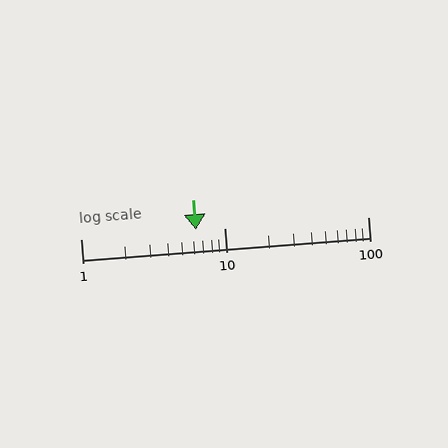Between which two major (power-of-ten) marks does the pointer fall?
The pointer is between 1 and 10.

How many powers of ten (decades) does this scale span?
The scale spans 2 decades, from 1 to 100.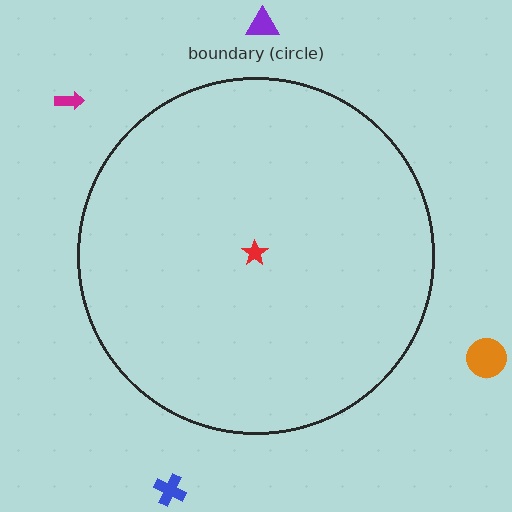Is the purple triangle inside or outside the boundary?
Outside.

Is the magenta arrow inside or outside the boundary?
Outside.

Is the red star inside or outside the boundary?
Inside.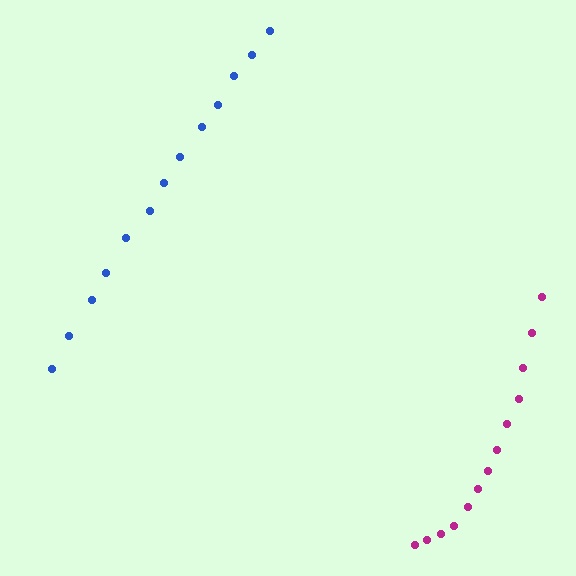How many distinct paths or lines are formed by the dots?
There are 2 distinct paths.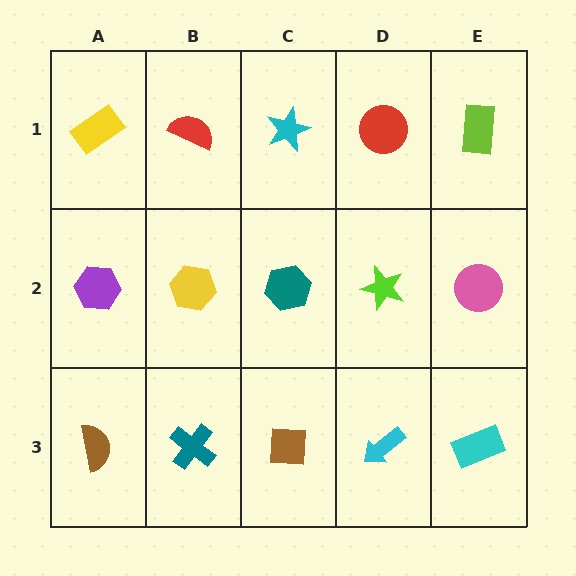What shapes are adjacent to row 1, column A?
A purple hexagon (row 2, column A), a red semicircle (row 1, column B).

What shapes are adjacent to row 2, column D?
A red circle (row 1, column D), a cyan arrow (row 3, column D), a teal hexagon (row 2, column C), a pink circle (row 2, column E).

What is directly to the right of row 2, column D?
A pink circle.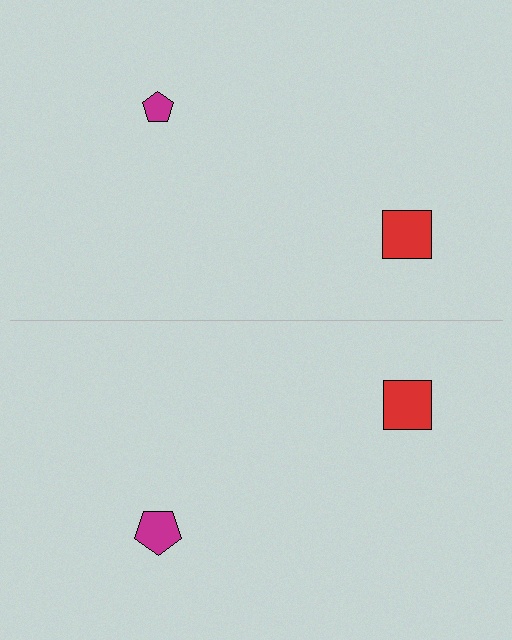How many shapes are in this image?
There are 4 shapes in this image.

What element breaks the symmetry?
The magenta pentagon on the bottom side has a different size than its mirror counterpart.